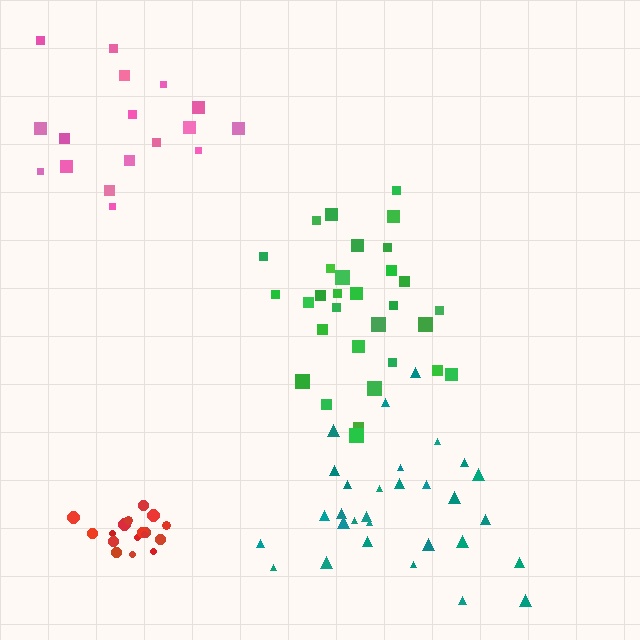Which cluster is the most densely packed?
Red.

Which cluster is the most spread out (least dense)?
Pink.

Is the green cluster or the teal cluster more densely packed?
Teal.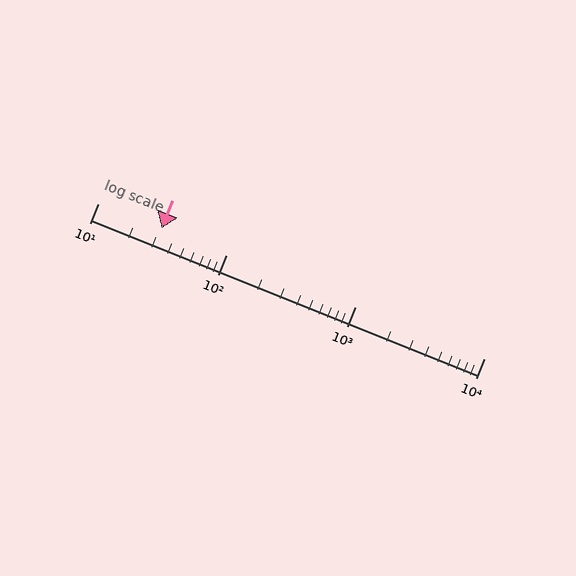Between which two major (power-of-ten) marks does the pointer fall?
The pointer is between 10 and 100.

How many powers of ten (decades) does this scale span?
The scale spans 3 decades, from 10 to 10000.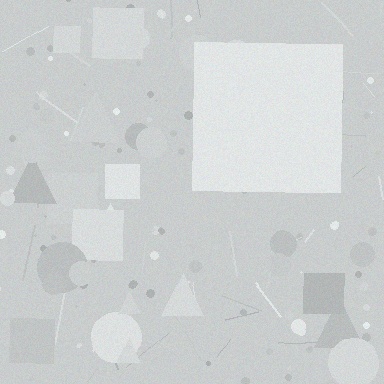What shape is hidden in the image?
A square is hidden in the image.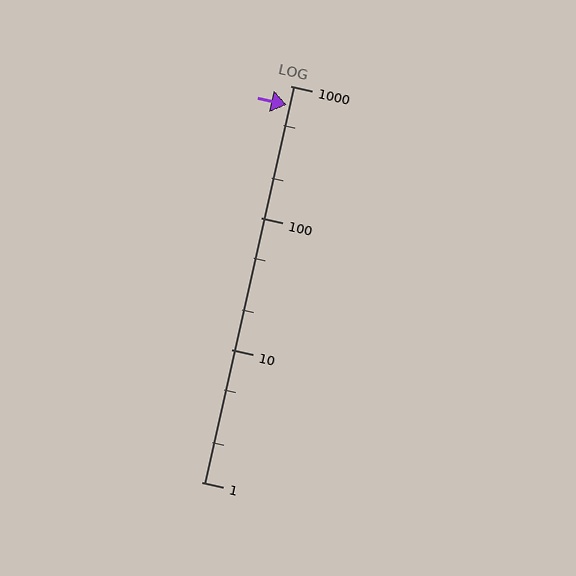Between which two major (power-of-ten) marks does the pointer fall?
The pointer is between 100 and 1000.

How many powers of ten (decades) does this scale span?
The scale spans 3 decades, from 1 to 1000.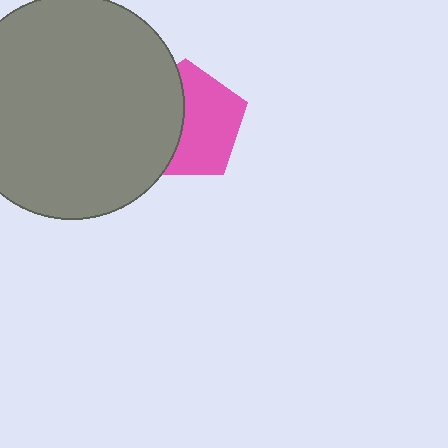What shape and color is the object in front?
The object in front is a gray circle.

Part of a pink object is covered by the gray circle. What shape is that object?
It is a pentagon.